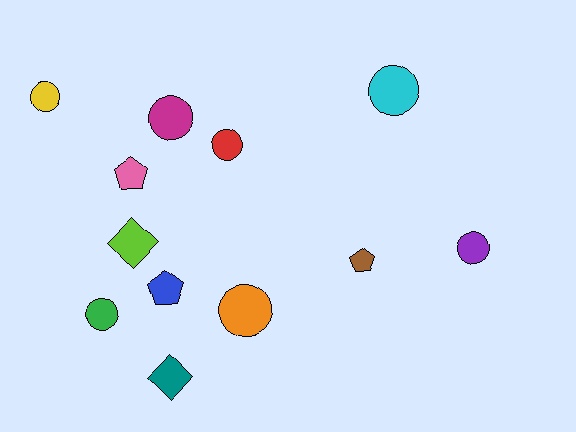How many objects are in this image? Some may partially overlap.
There are 12 objects.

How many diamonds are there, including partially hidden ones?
There are 2 diamonds.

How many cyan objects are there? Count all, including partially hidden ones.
There is 1 cyan object.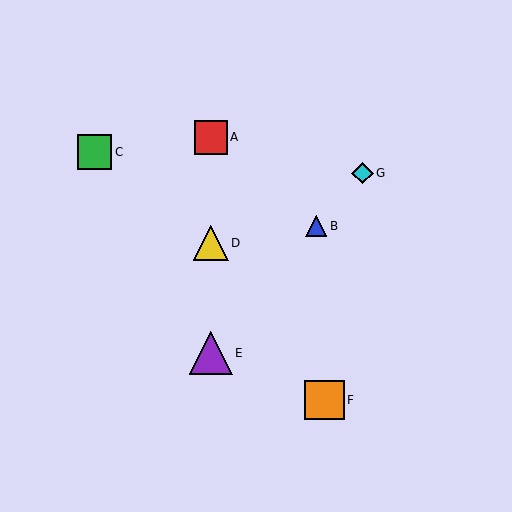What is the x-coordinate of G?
Object G is at x≈363.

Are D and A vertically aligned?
Yes, both are at x≈211.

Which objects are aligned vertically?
Objects A, D, E are aligned vertically.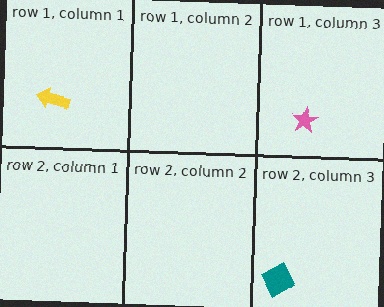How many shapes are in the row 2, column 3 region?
1.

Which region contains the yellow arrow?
The row 1, column 1 region.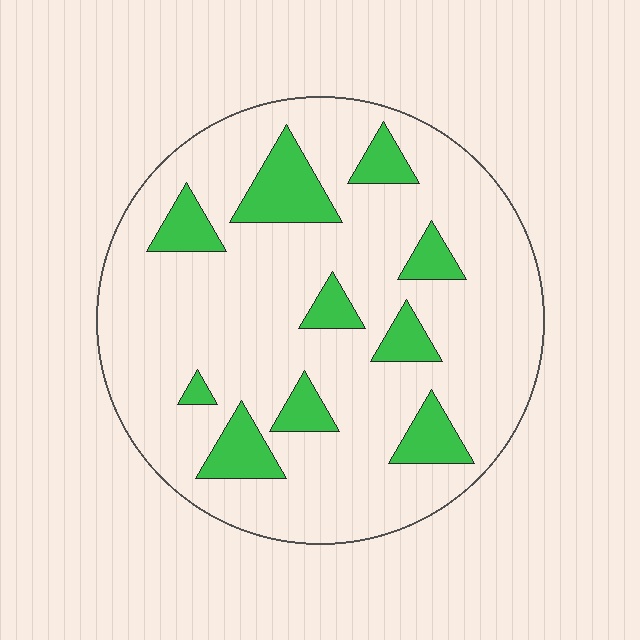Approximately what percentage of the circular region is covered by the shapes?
Approximately 15%.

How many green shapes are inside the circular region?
10.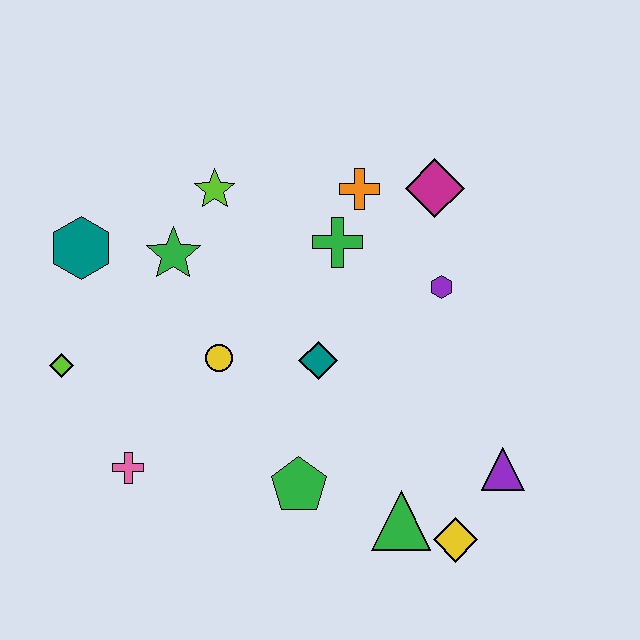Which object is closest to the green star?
The lime star is closest to the green star.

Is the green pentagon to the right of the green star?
Yes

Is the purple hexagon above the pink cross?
Yes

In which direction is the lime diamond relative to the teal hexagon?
The lime diamond is below the teal hexagon.